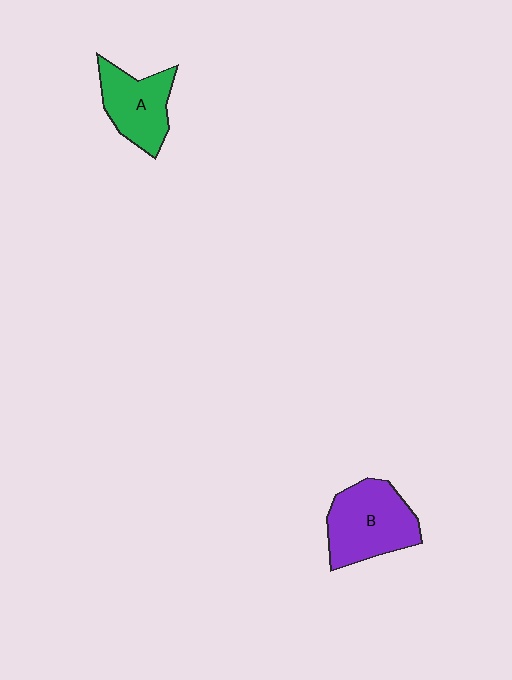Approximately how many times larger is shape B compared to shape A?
Approximately 1.3 times.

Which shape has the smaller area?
Shape A (green).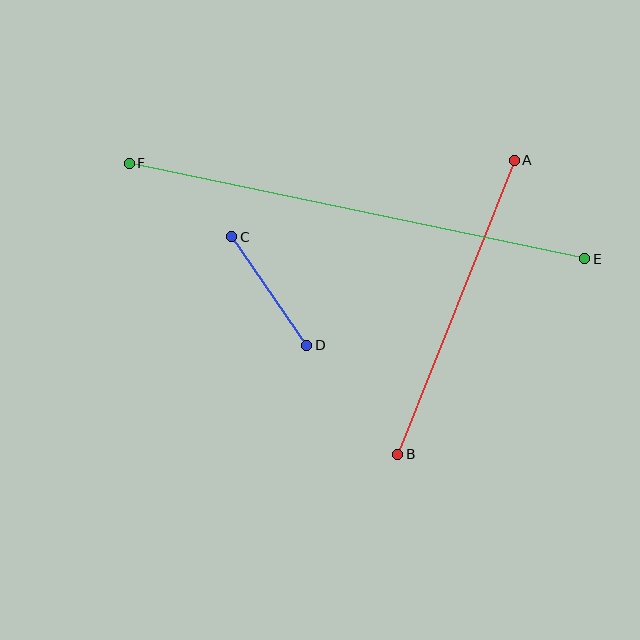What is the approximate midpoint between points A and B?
The midpoint is at approximately (456, 307) pixels.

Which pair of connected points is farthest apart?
Points E and F are farthest apart.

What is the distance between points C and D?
The distance is approximately 132 pixels.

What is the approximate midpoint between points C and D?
The midpoint is at approximately (269, 291) pixels.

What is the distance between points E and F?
The distance is approximately 465 pixels.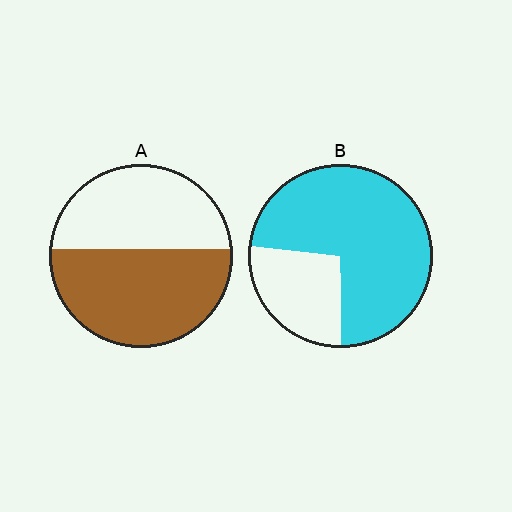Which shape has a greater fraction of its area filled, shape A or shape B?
Shape B.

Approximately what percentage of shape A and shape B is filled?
A is approximately 55% and B is approximately 75%.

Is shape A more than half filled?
Yes.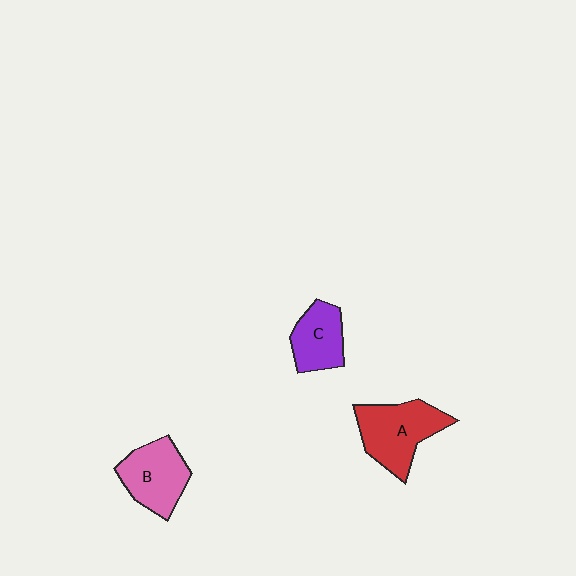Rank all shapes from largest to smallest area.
From largest to smallest: A (red), B (pink), C (purple).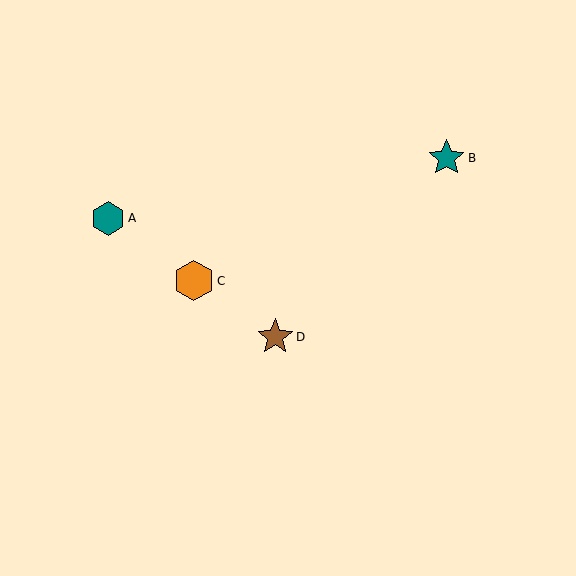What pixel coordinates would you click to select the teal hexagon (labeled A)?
Click at (108, 218) to select the teal hexagon A.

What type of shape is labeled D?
Shape D is a brown star.